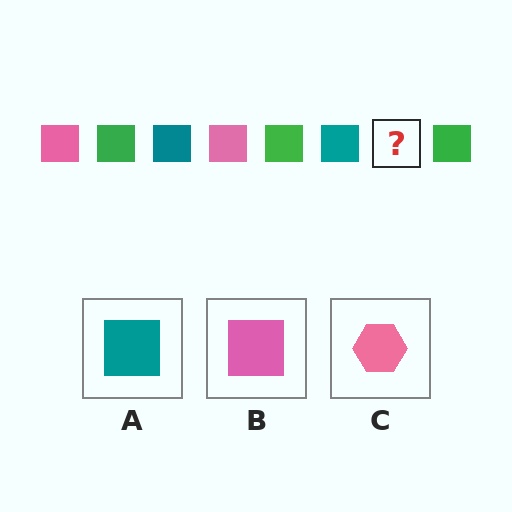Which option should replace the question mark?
Option B.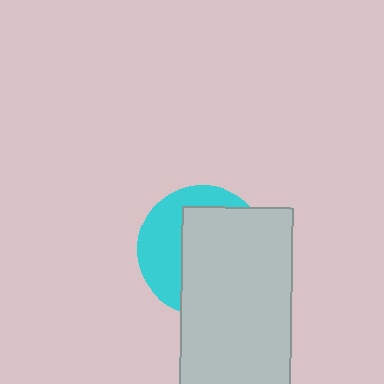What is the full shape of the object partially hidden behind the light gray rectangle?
The partially hidden object is a cyan circle.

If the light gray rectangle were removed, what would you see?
You would see the complete cyan circle.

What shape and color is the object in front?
The object in front is a light gray rectangle.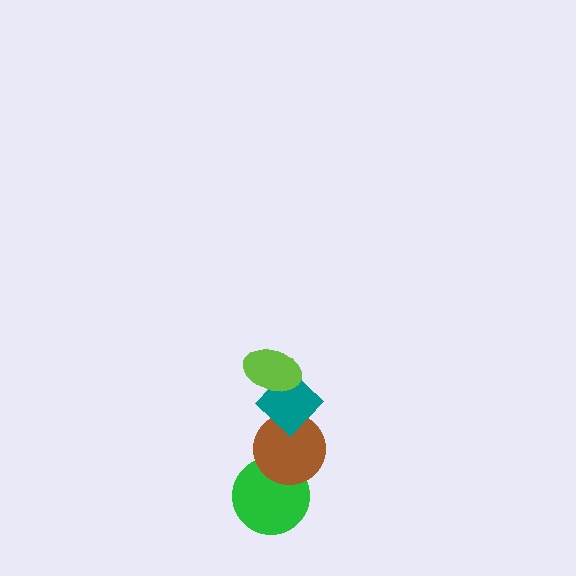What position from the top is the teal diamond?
The teal diamond is 2nd from the top.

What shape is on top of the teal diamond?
The lime ellipse is on top of the teal diamond.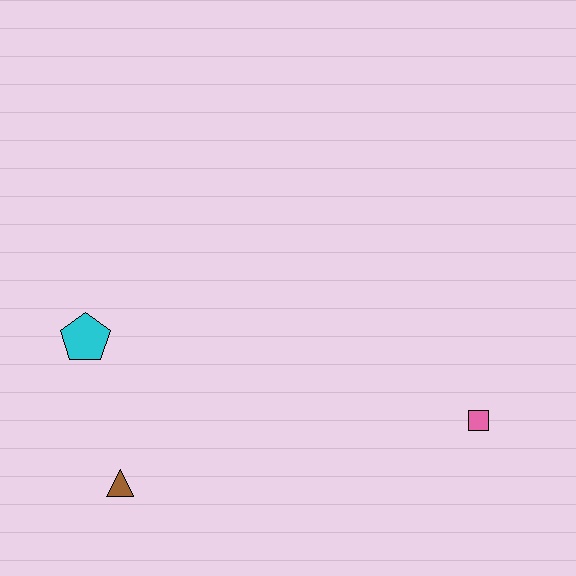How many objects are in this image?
There are 3 objects.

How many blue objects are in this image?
There are no blue objects.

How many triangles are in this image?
There is 1 triangle.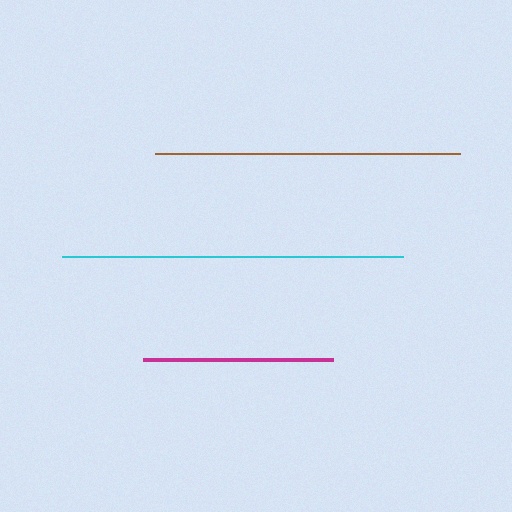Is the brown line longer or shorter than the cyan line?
The cyan line is longer than the brown line.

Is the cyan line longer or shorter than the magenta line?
The cyan line is longer than the magenta line.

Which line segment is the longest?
The cyan line is the longest at approximately 341 pixels.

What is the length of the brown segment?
The brown segment is approximately 305 pixels long.